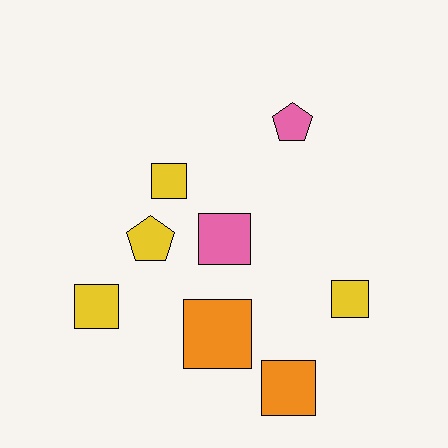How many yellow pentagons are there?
There is 1 yellow pentagon.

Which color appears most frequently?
Yellow, with 4 objects.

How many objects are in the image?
There are 8 objects.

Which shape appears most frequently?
Square, with 6 objects.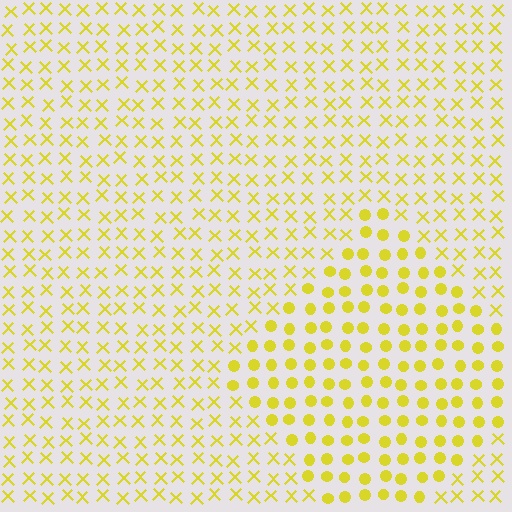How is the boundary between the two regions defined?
The boundary is defined by a change in element shape: circles inside vs. X marks outside. All elements share the same color and spacing.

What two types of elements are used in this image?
The image uses circles inside the diamond region and X marks outside it.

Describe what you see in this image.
The image is filled with small yellow elements arranged in a uniform grid. A diamond-shaped region contains circles, while the surrounding area contains X marks. The boundary is defined purely by the change in element shape.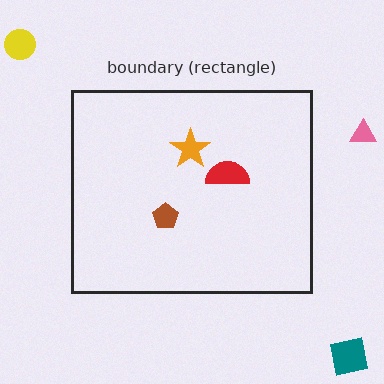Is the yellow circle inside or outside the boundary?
Outside.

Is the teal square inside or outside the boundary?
Outside.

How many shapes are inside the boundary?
3 inside, 3 outside.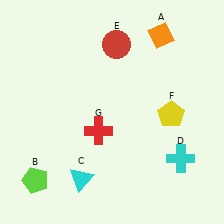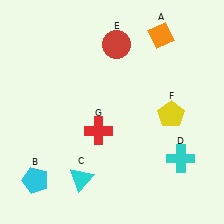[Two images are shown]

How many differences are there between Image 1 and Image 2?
There is 1 difference between the two images.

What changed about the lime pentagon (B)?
In Image 1, B is lime. In Image 2, it changed to cyan.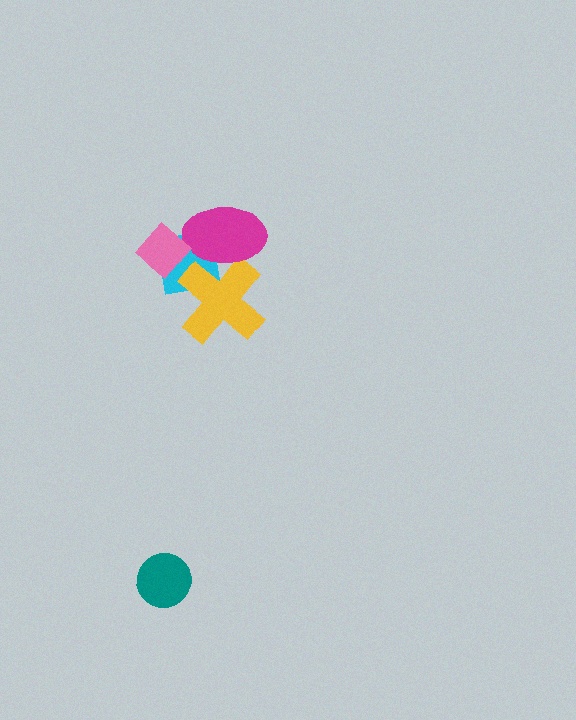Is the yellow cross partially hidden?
Yes, it is partially covered by another shape.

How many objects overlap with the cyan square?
3 objects overlap with the cyan square.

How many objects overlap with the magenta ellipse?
3 objects overlap with the magenta ellipse.